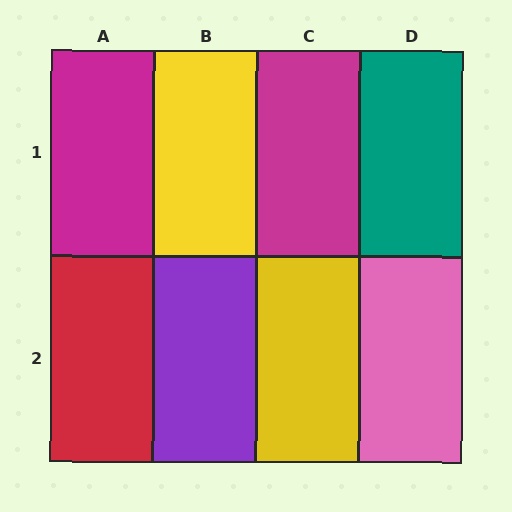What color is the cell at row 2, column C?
Yellow.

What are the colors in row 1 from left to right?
Magenta, yellow, magenta, teal.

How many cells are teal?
1 cell is teal.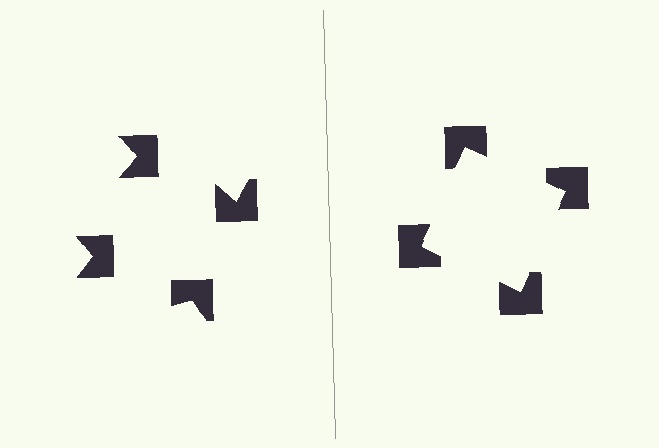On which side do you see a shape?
An illusory square appears on the right side. On the left side the wedge cuts are rotated, so no coherent shape forms.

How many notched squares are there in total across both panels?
8 — 4 on each side.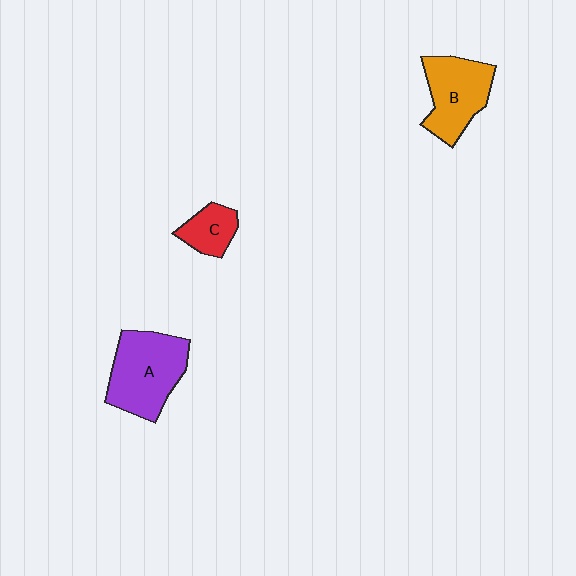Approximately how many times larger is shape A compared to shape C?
Approximately 2.4 times.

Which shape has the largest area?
Shape A (purple).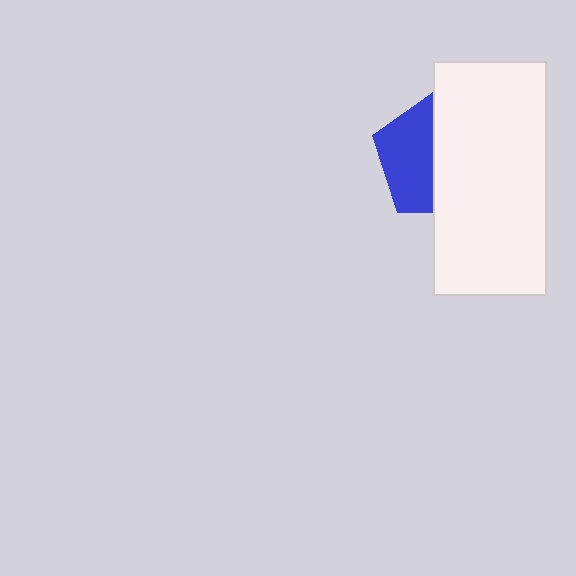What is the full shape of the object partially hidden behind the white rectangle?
The partially hidden object is a blue pentagon.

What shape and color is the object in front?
The object in front is a white rectangle.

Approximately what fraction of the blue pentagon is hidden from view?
Roughly 55% of the blue pentagon is hidden behind the white rectangle.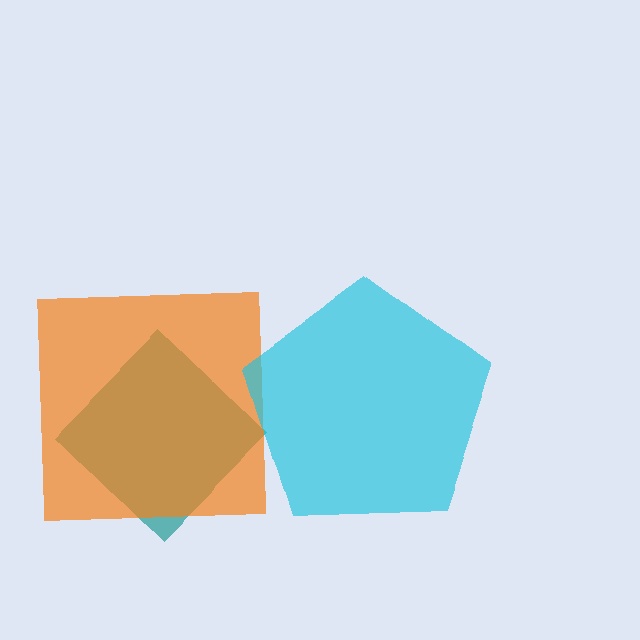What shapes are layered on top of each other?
The layered shapes are: a teal diamond, an orange square, a cyan pentagon.